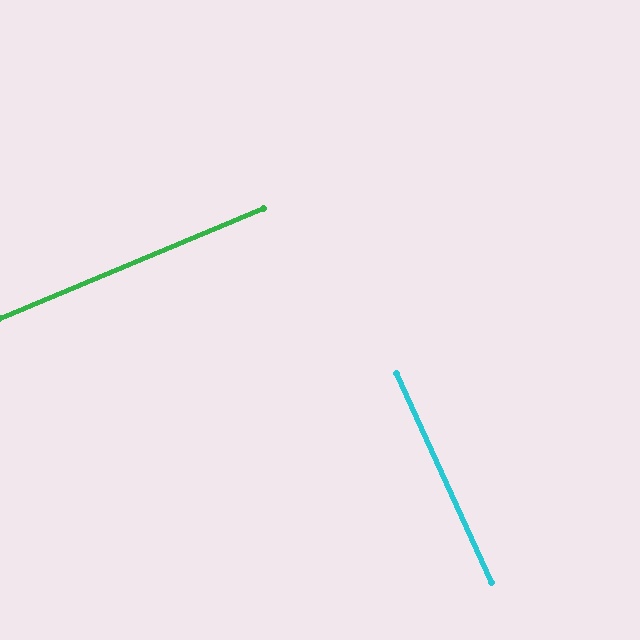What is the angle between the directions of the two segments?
Approximately 88 degrees.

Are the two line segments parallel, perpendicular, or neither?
Perpendicular — they meet at approximately 88°.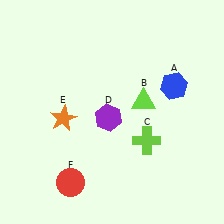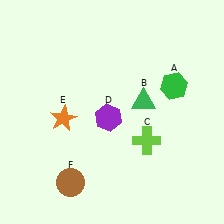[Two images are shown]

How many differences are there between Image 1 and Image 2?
There are 3 differences between the two images.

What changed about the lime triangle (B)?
In Image 1, B is lime. In Image 2, it changed to green.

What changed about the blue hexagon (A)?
In Image 1, A is blue. In Image 2, it changed to green.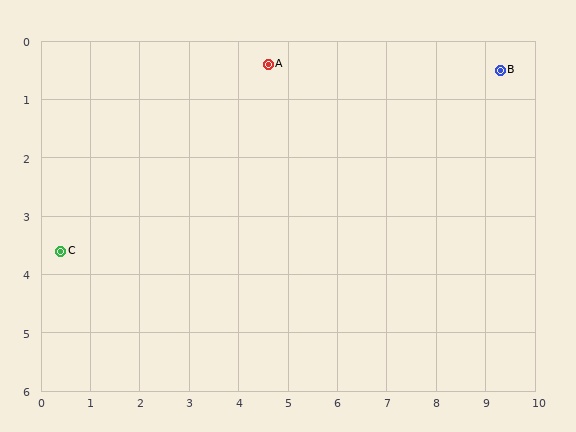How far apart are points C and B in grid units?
Points C and B are about 9.4 grid units apart.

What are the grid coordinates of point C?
Point C is at approximately (0.4, 3.6).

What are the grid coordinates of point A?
Point A is at approximately (4.6, 0.4).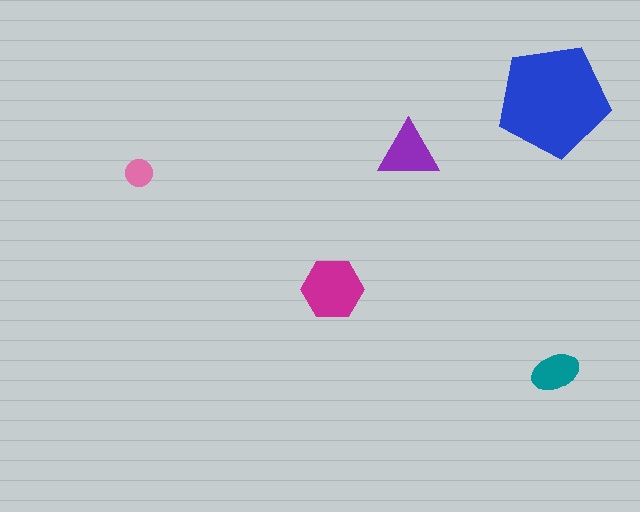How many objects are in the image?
There are 5 objects in the image.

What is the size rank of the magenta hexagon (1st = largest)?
2nd.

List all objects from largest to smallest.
The blue pentagon, the magenta hexagon, the purple triangle, the teal ellipse, the pink circle.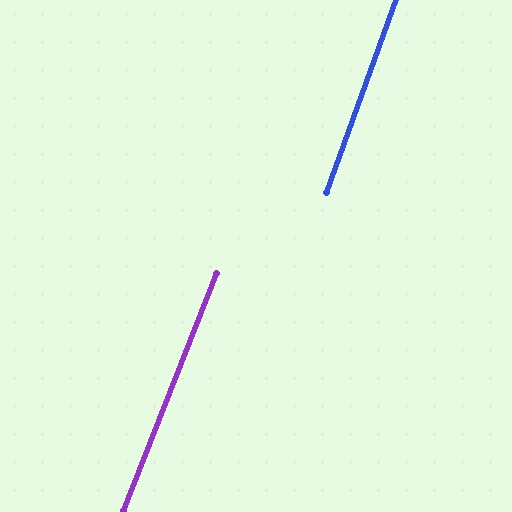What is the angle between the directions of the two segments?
Approximately 2 degrees.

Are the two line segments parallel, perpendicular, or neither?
Parallel — their directions differ by only 1.9°.